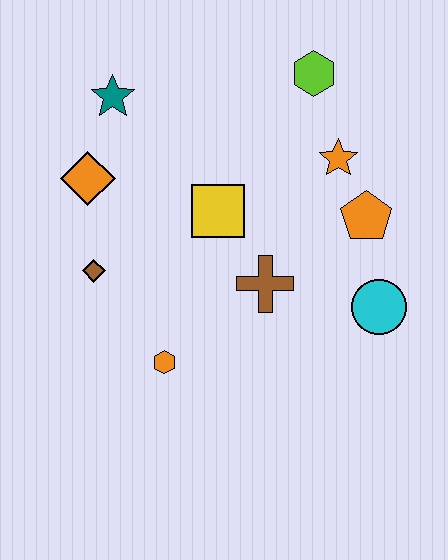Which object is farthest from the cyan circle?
The teal star is farthest from the cyan circle.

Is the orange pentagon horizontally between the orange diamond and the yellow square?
No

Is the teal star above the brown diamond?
Yes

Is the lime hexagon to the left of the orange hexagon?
No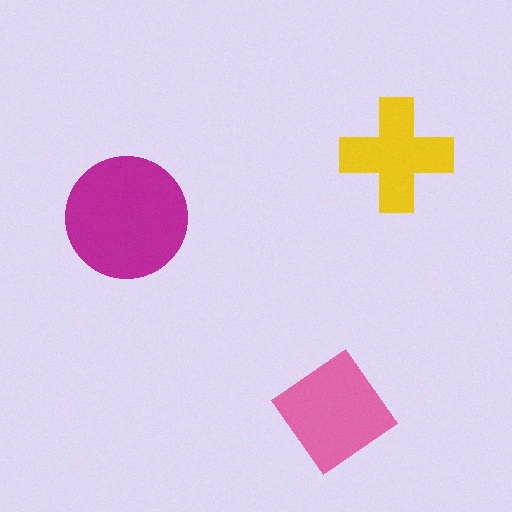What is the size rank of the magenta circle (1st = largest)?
1st.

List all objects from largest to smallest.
The magenta circle, the pink diamond, the yellow cross.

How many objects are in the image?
There are 3 objects in the image.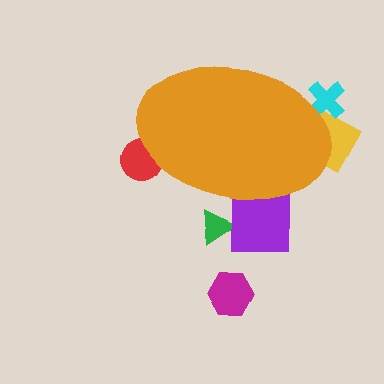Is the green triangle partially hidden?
Yes, the green triangle is partially hidden behind the orange ellipse.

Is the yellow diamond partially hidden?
Yes, the yellow diamond is partially hidden behind the orange ellipse.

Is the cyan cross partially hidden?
Yes, the cyan cross is partially hidden behind the orange ellipse.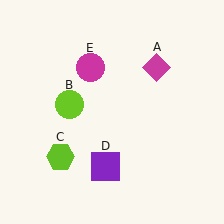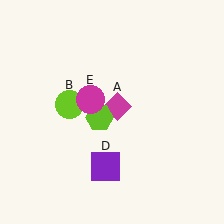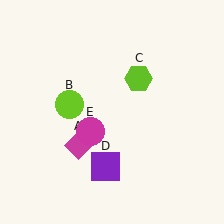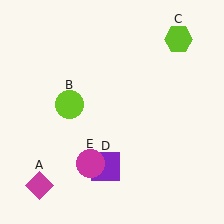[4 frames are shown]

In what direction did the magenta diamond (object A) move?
The magenta diamond (object A) moved down and to the left.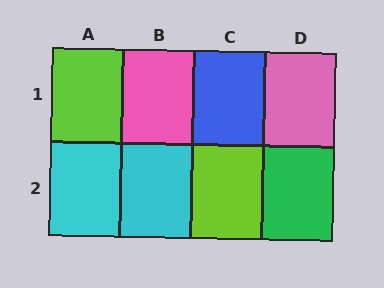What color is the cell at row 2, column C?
Lime.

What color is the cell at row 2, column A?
Cyan.